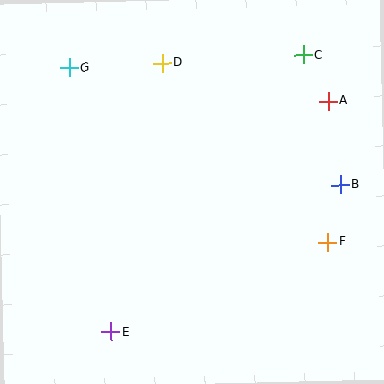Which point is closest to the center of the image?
Point D at (162, 63) is closest to the center.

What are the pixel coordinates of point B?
Point B is at (340, 185).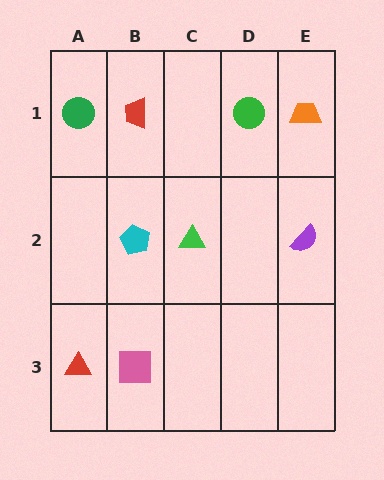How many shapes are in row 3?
2 shapes.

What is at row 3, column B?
A pink square.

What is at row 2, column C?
A green triangle.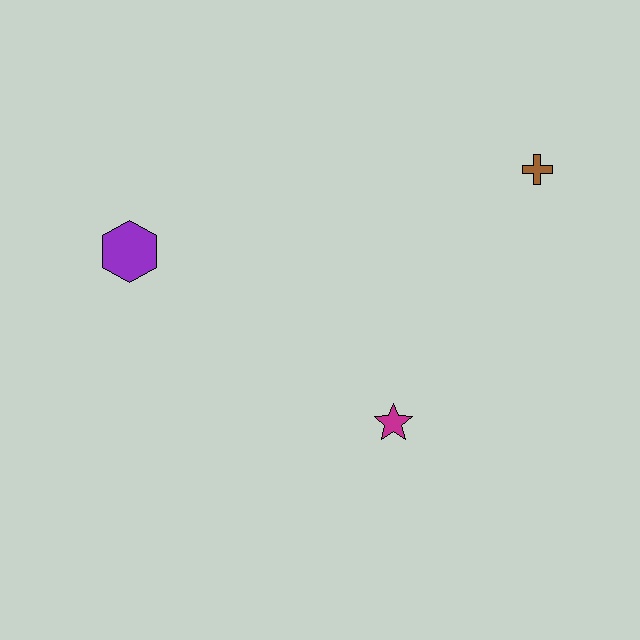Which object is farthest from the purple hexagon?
The brown cross is farthest from the purple hexagon.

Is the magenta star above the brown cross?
No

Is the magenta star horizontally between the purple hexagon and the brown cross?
Yes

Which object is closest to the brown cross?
The magenta star is closest to the brown cross.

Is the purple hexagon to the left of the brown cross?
Yes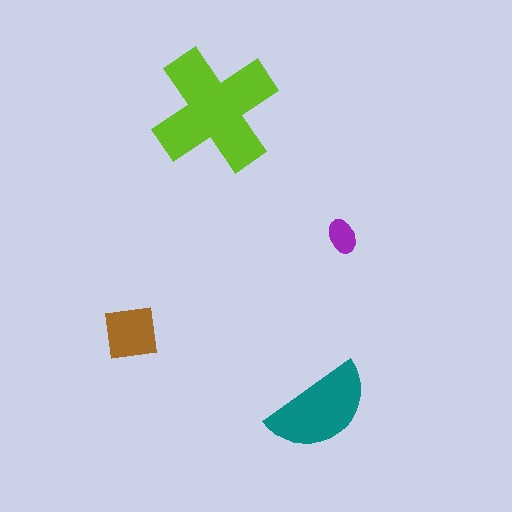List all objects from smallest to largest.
The purple ellipse, the brown square, the teal semicircle, the lime cross.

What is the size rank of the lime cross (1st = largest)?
1st.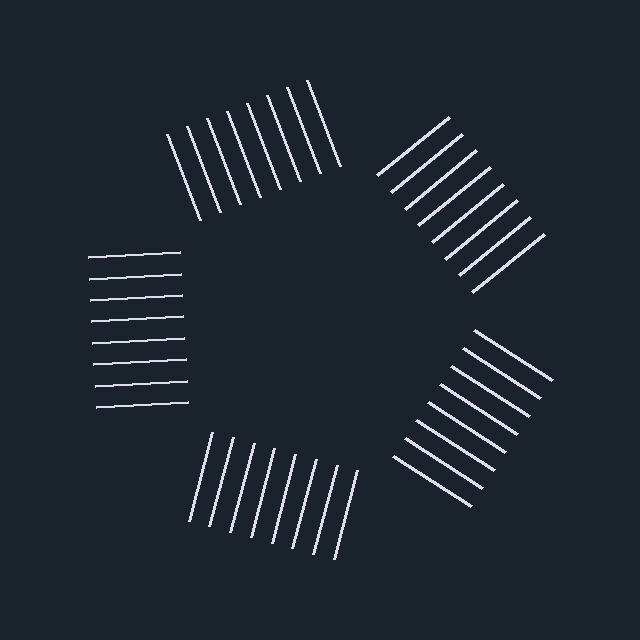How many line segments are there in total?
40 — 8 along each of the 5 edges.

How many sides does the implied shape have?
5 sides — the line-ends trace a pentagon.